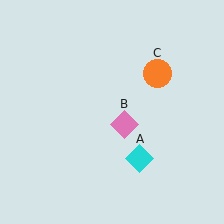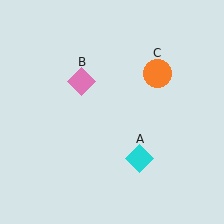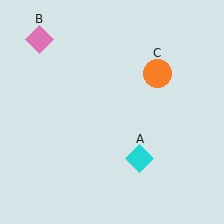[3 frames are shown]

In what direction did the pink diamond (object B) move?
The pink diamond (object B) moved up and to the left.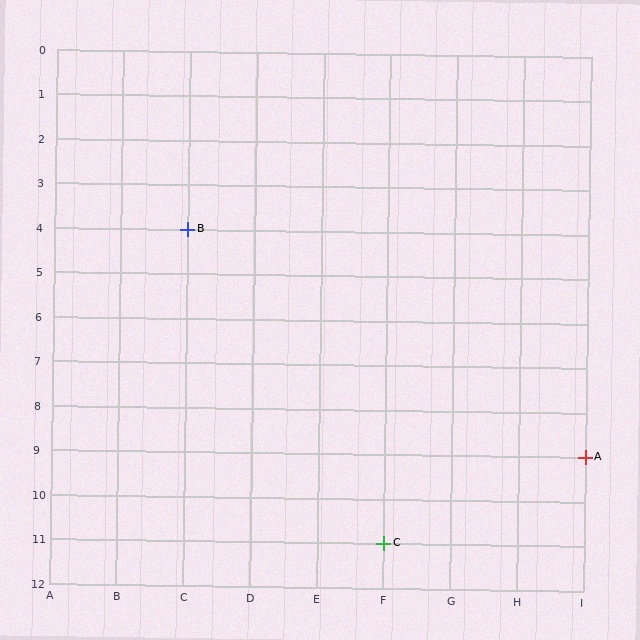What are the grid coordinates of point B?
Point B is at grid coordinates (C, 4).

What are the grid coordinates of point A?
Point A is at grid coordinates (I, 9).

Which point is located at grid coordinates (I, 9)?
Point A is at (I, 9).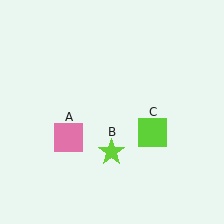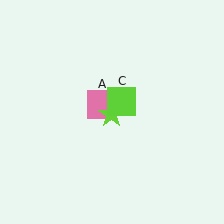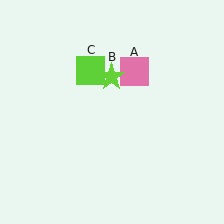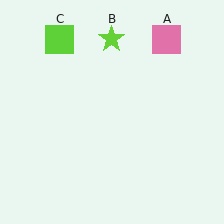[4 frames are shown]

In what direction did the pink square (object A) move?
The pink square (object A) moved up and to the right.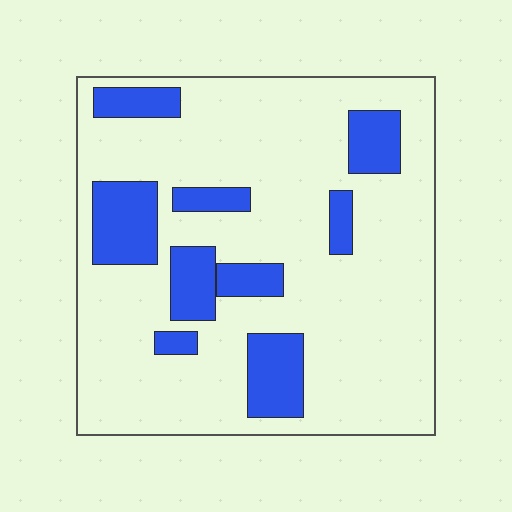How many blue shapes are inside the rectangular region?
9.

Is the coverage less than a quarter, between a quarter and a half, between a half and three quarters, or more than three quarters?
Less than a quarter.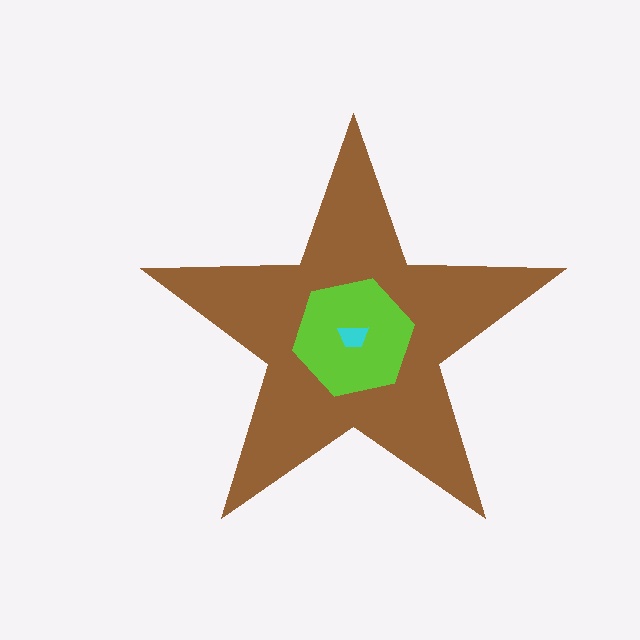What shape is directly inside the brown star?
The lime hexagon.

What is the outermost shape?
The brown star.